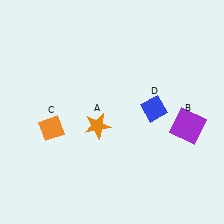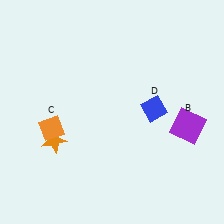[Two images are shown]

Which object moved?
The orange star (A) moved left.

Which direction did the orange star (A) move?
The orange star (A) moved left.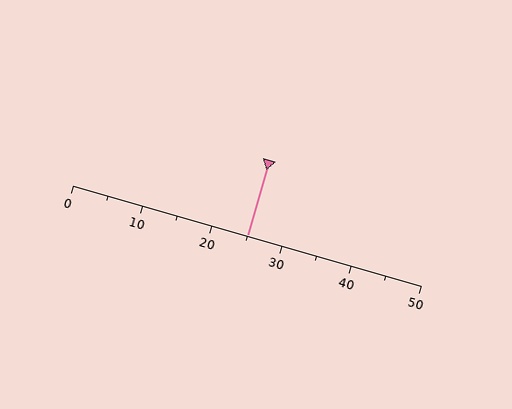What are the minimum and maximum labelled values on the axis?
The axis runs from 0 to 50.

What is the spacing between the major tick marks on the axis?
The major ticks are spaced 10 apart.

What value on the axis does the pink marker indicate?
The marker indicates approximately 25.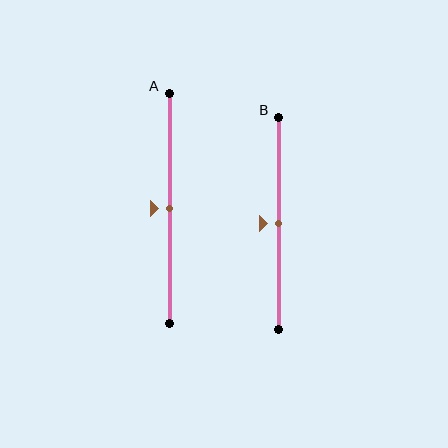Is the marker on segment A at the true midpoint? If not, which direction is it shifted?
Yes, the marker on segment A is at the true midpoint.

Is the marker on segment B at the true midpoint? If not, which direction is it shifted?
Yes, the marker on segment B is at the true midpoint.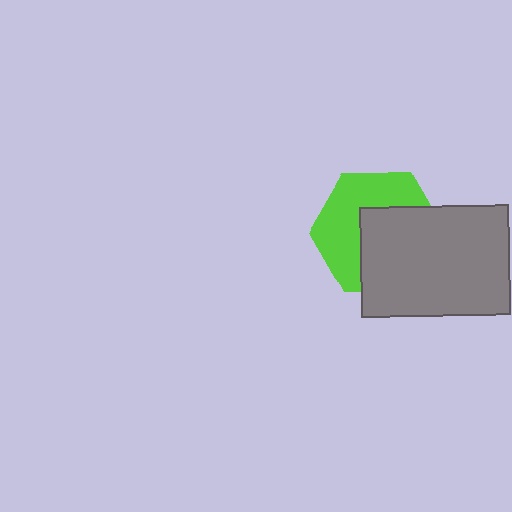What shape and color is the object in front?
The object in front is a gray rectangle.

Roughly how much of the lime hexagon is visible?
About half of it is visible (roughly 50%).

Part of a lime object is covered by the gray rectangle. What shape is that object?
It is a hexagon.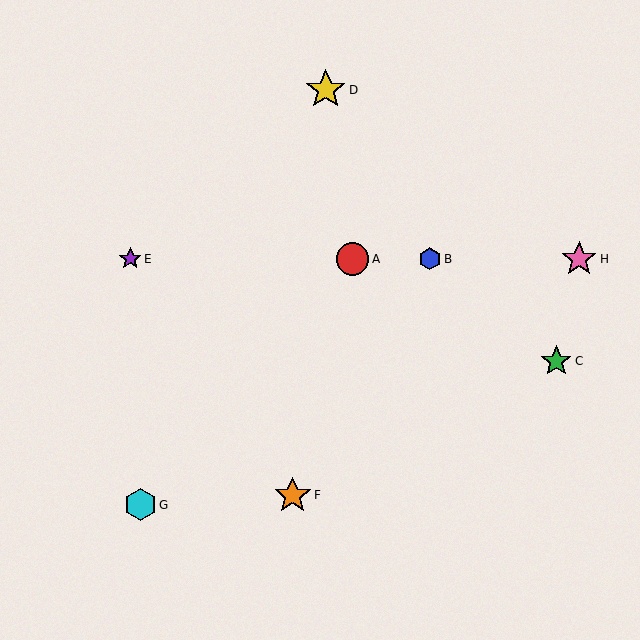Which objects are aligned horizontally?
Objects A, B, E, H are aligned horizontally.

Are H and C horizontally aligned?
No, H is at y≈259 and C is at y≈361.